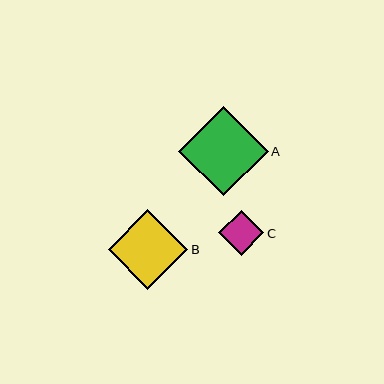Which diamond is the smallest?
Diamond C is the smallest with a size of approximately 45 pixels.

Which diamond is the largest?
Diamond A is the largest with a size of approximately 90 pixels.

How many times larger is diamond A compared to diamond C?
Diamond A is approximately 2.0 times the size of diamond C.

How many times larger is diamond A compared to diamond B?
Diamond A is approximately 1.1 times the size of diamond B.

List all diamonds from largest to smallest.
From largest to smallest: A, B, C.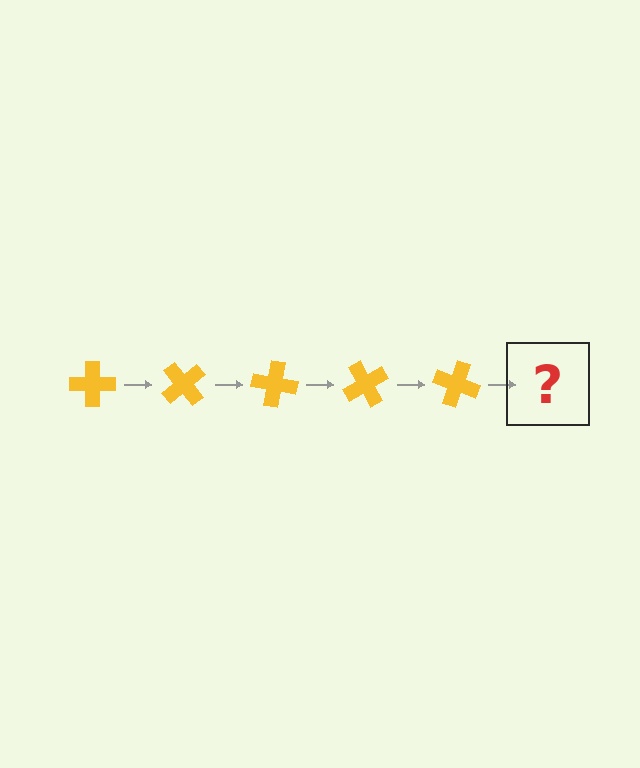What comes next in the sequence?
The next element should be a yellow cross rotated 250 degrees.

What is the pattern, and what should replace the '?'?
The pattern is that the cross rotates 50 degrees each step. The '?' should be a yellow cross rotated 250 degrees.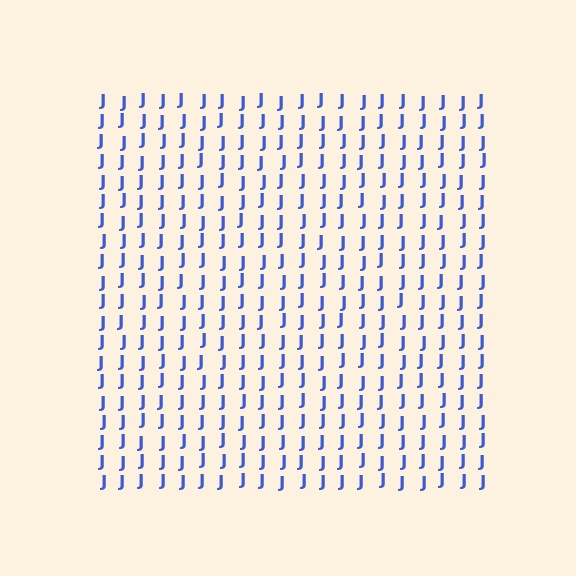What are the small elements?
The small elements are letter J's.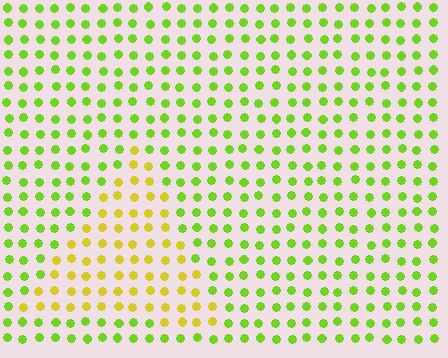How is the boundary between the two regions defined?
The boundary is defined purely by a slight shift in hue (about 37 degrees). Spacing, size, and orientation are identical on both sides.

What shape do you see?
I see a triangle.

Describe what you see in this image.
The image is filled with small lime elements in a uniform arrangement. A triangle-shaped region is visible where the elements are tinted to a slightly different hue, forming a subtle color boundary.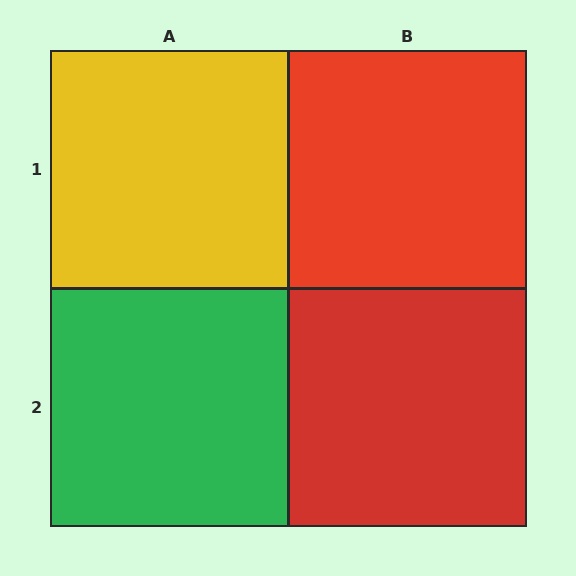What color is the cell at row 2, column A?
Green.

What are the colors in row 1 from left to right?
Yellow, red.